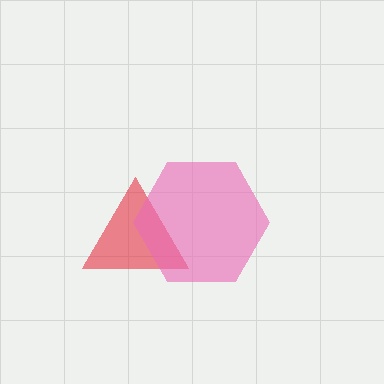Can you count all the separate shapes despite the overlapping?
Yes, there are 2 separate shapes.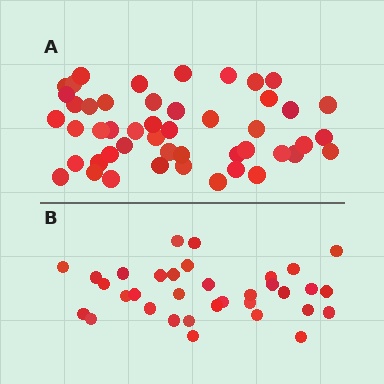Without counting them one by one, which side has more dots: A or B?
Region A (the top region) has more dots.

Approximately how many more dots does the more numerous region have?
Region A has approximately 15 more dots than region B.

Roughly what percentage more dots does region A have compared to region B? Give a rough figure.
About 40% more.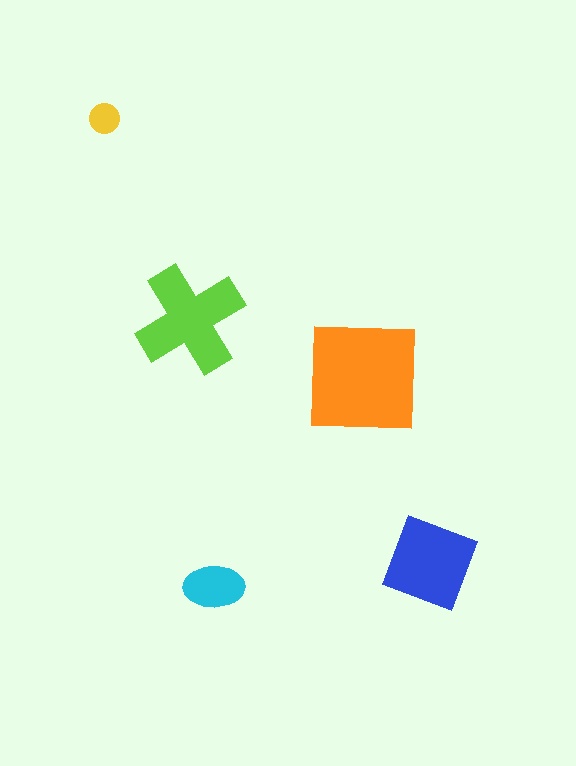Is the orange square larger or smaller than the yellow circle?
Larger.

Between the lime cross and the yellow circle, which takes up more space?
The lime cross.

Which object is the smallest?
The yellow circle.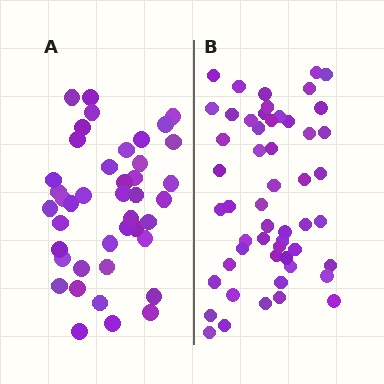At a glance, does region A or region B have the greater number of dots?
Region B (the right region) has more dots.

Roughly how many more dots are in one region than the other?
Region B has roughly 12 or so more dots than region A.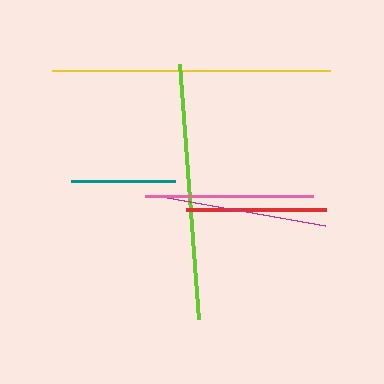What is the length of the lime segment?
The lime segment is approximately 256 pixels long.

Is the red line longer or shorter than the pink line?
The pink line is longer than the red line.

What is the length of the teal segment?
The teal segment is approximately 104 pixels long.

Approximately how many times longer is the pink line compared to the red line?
The pink line is approximately 1.2 times the length of the red line.